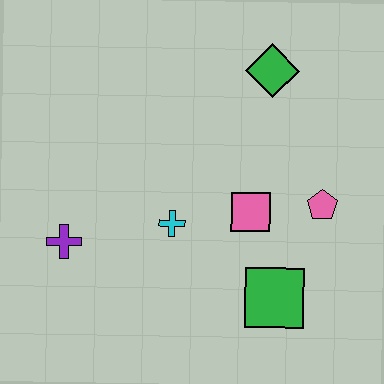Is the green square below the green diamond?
Yes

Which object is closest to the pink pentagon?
The pink square is closest to the pink pentagon.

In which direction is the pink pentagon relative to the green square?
The pink pentagon is above the green square.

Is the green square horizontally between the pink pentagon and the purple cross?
Yes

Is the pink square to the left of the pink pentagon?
Yes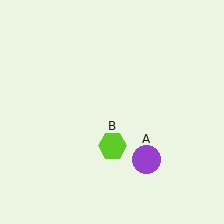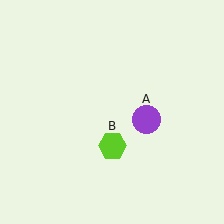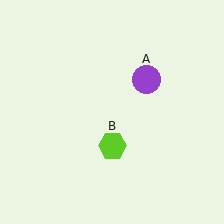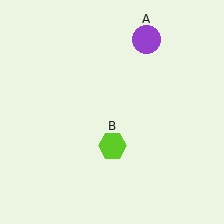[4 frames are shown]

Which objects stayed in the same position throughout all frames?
Lime hexagon (object B) remained stationary.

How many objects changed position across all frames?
1 object changed position: purple circle (object A).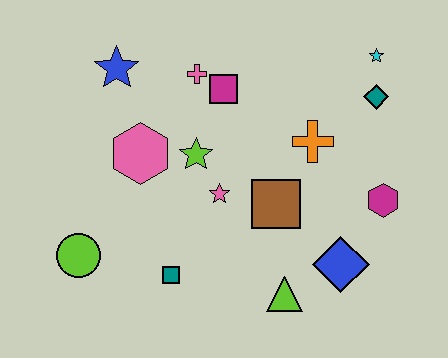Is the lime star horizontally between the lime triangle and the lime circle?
Yes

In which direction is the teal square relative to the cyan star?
The teal square is below the cyan star.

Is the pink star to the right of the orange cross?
No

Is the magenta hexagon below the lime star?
Yes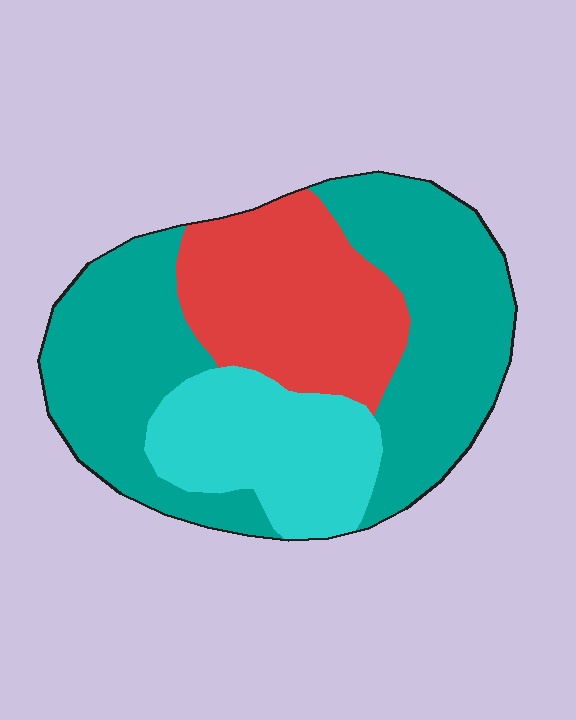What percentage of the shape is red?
Red covers roughly 25% of the shape.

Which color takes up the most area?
Teal, at roughly 50%.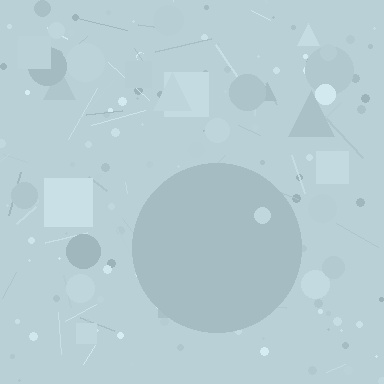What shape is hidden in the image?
A circle is hidden in the image.